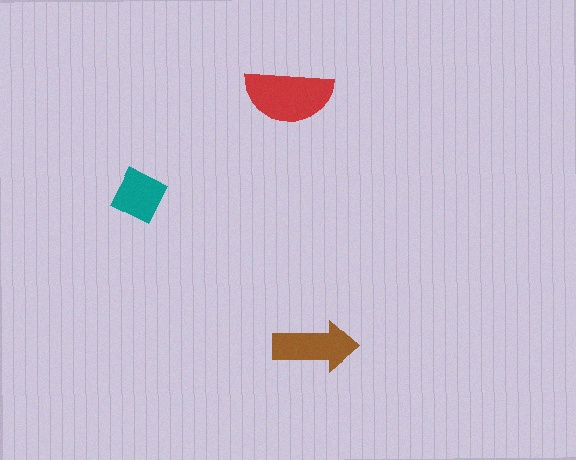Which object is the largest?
The red semicircle.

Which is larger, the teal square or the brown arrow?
The brown arrow.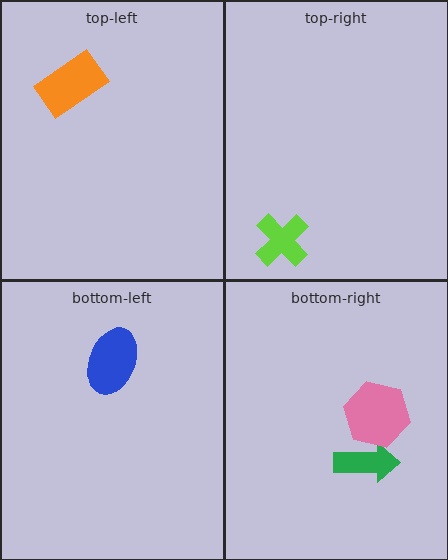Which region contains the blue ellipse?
The bottom-left region.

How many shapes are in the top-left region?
1.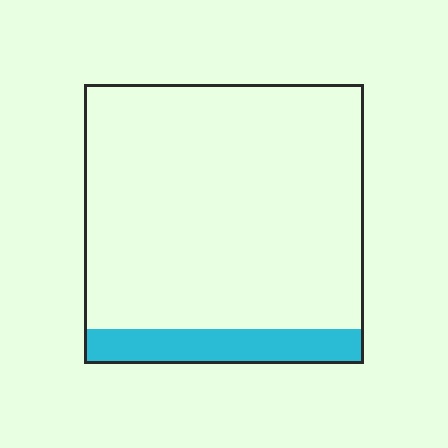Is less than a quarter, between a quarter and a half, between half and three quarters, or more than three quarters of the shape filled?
Less than a quarter.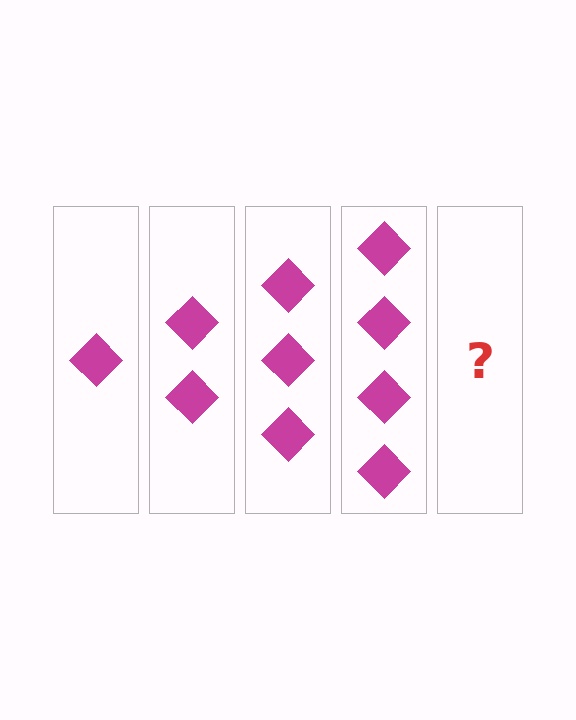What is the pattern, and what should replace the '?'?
The pattern is that each step adds one more diamond. The '?' should be 5 diamonds.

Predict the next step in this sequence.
The next step is 5 diamonds.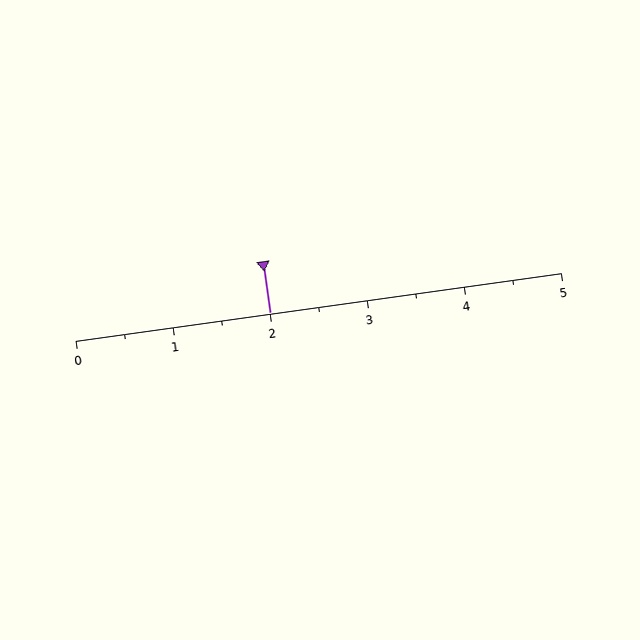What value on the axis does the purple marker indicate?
The marker indicates approximately 2.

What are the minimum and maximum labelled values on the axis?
The axis runs from 0 to 5.